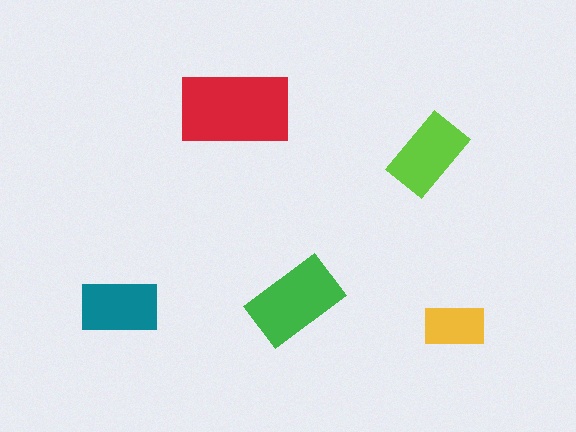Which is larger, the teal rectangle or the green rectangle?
The green one.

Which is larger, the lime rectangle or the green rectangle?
The green one.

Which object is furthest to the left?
The teal rectangle is leftmost.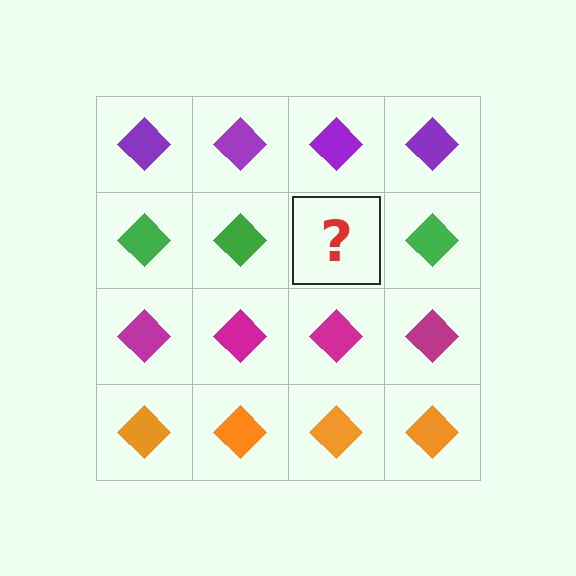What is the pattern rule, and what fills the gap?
The rule is that each row has a consistent color. The gap should be filled with a green diamond.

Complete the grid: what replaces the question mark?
The question mark should be replaced with a green diamond.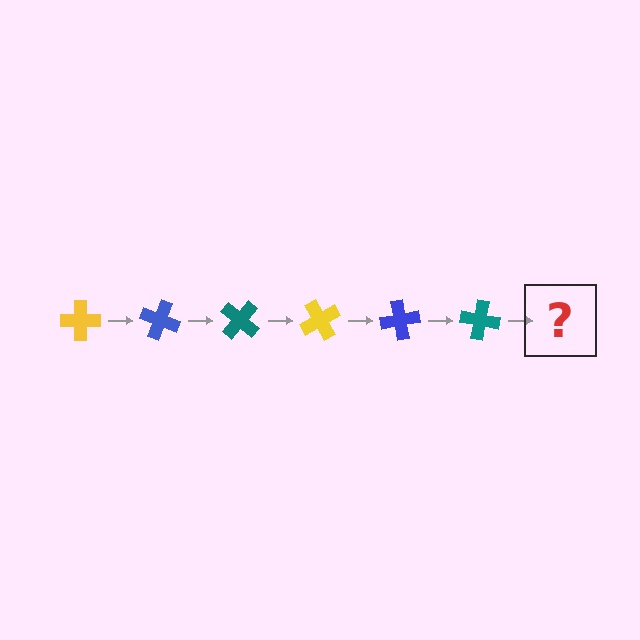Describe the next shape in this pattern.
It should be a yellow cross, rotated 120 degrees from the start.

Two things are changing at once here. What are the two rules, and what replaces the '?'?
The two rules are that it rotates 20 degrees each step and the color cycles through yellow, blue, and teal. The '?' should be a yellow cross, rotated 120 degrees from the start.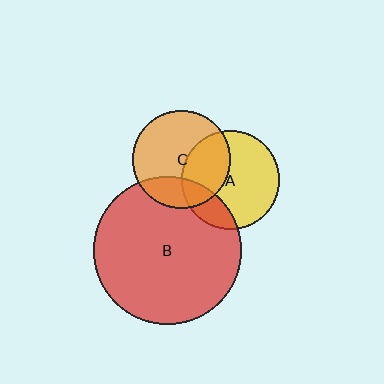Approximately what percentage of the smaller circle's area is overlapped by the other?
Approximately 20%.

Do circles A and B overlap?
Yes.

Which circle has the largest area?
Circle B (red).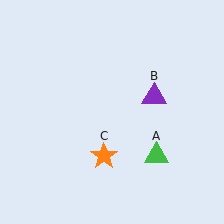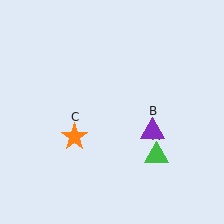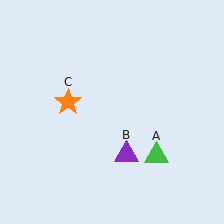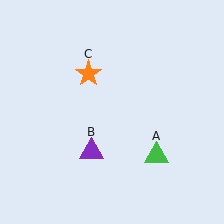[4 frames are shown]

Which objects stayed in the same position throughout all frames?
Green triangle (object A) remained stationary.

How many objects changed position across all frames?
2 objects changed position: purple triangle (object B), orange star (object C).